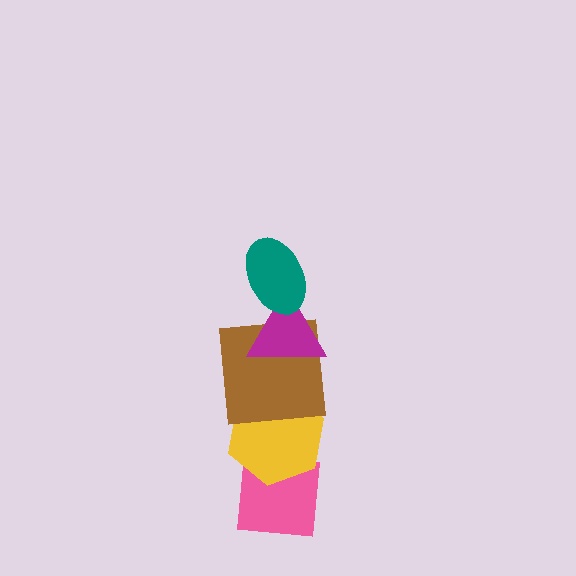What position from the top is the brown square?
The brown square is 3rd from the top.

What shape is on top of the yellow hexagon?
The brown square is on top of the yellow hexagon.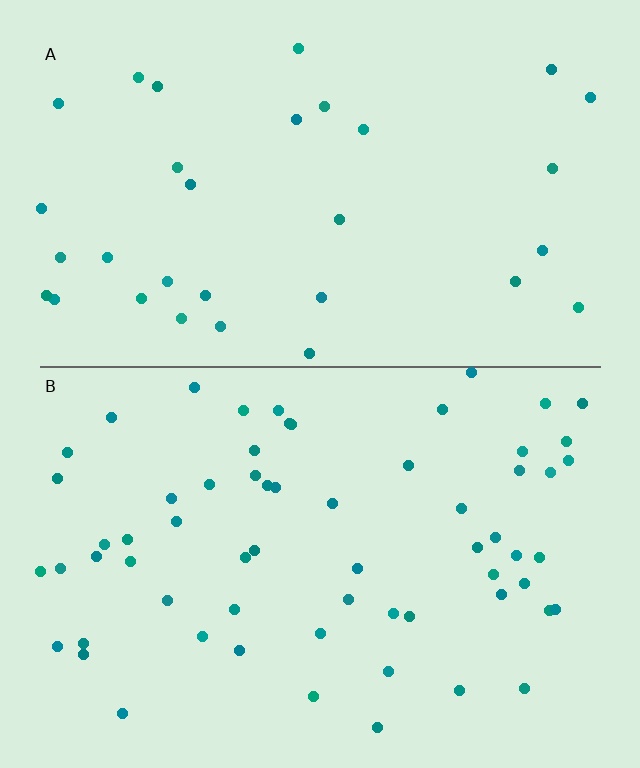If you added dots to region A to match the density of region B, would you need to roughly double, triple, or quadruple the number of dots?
Approximately double.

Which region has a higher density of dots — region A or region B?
B (the bottom).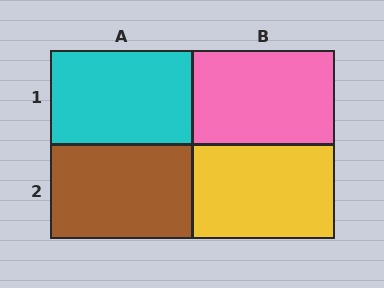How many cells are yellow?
1 cell is yellow.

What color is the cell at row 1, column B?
Pink.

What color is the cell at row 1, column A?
Cyan.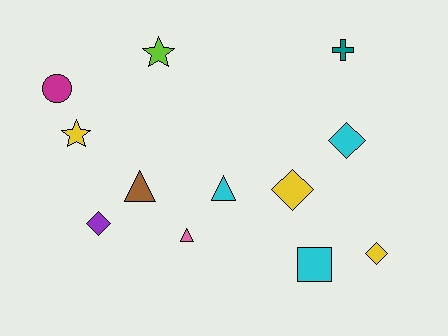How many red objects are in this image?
There are no red objects.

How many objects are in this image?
There are 12 objects.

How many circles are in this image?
There is 1 circle.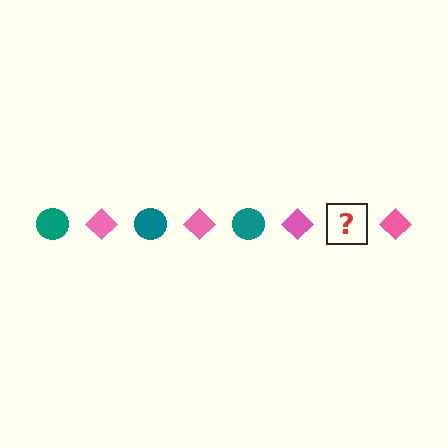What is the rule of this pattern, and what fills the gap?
The rule is that the pattern alternates between teal circle and pink diamond. The gap should be filled with a teal circle.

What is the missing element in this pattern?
The missing element is a teal circle.